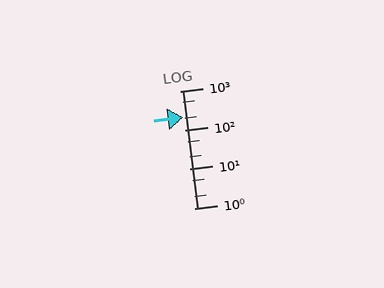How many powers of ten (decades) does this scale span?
The scale spans 3 decades, from 1 to 1000.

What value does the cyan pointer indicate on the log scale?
The pointer indicates approximately 210.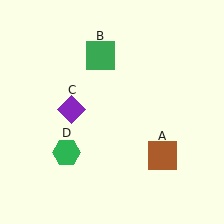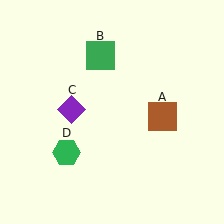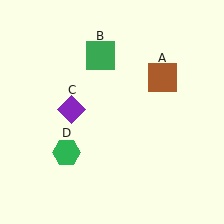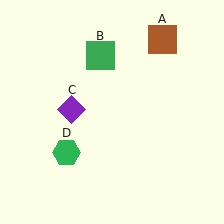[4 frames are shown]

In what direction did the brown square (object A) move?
The brown square (object A) moved up.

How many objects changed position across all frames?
1 object changed position: brown square (object A).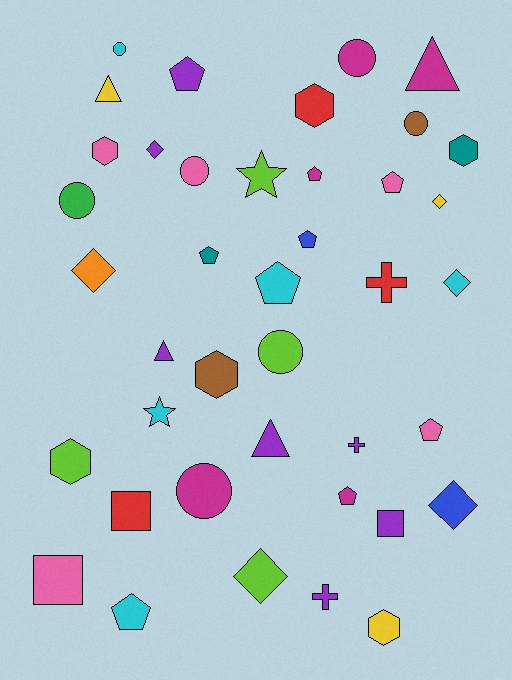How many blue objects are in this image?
There are 2 blue objects.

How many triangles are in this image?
There are 4 triangles.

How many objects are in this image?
There are 40 objects.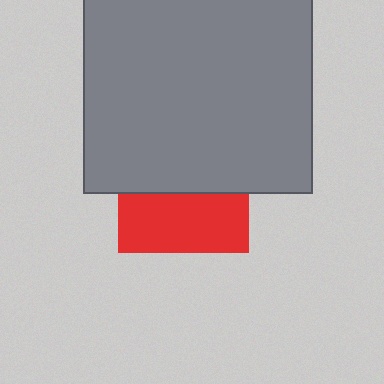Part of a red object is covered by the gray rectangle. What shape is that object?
It is a square.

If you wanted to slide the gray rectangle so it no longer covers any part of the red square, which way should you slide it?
Slide it up — that is the most direct way to separate the two shapes.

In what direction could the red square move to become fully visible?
The red square could move down. That would shift it out from behind the gray rectangle entirely.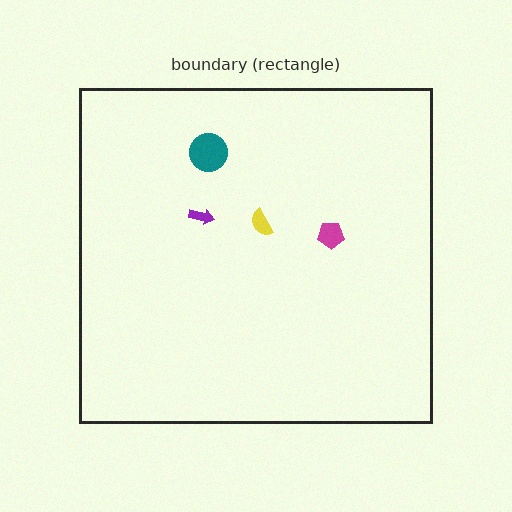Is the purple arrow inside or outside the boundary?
Inside.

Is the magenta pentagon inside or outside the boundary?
Inside.